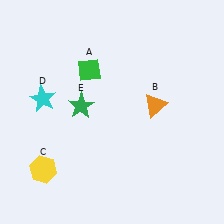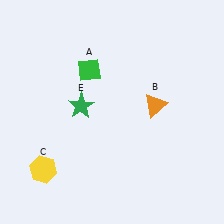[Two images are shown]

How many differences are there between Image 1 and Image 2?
There is 1 difference between the two images.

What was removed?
The cyan star (D) was removed in Image 2.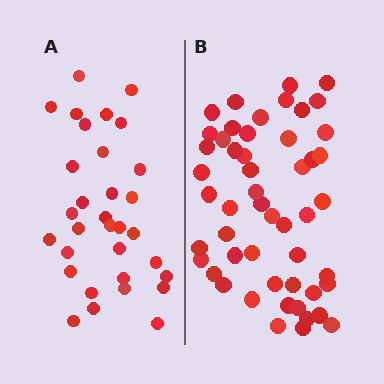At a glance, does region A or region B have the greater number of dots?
Region B (the right region) has more dots.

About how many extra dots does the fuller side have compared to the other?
Region B has approximately 20 more dots than region A.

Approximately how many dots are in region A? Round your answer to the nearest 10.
About 30 dots. (The exact count is 32, which rounds to 30.)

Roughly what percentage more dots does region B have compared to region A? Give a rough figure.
About 60% more.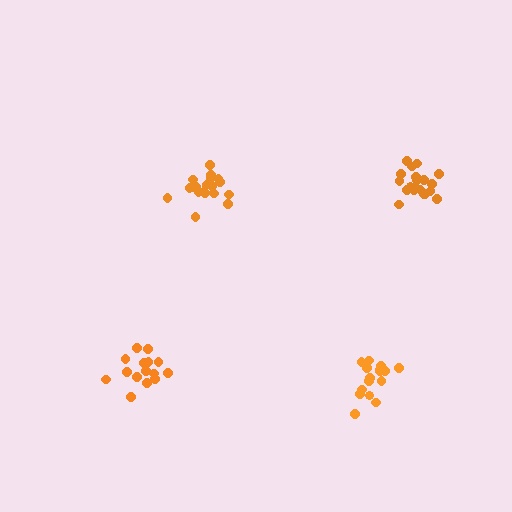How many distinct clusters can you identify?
There are 4 distinct clusters.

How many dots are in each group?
Group 1: 16 dots, Group 2: 19 dots, Group 3: 20 dots, Group 4: 15 dots (70 total).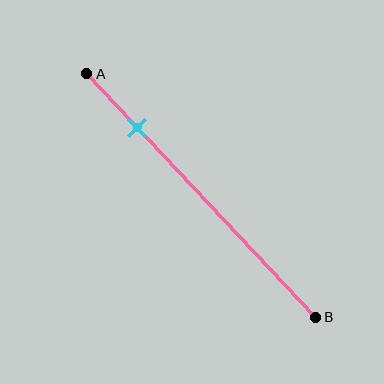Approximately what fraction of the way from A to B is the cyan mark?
The cyan mark is approximately 20% of the way from A to B.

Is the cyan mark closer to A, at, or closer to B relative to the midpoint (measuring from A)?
The cyan mark is closer to point A than the midpoint of segment AB.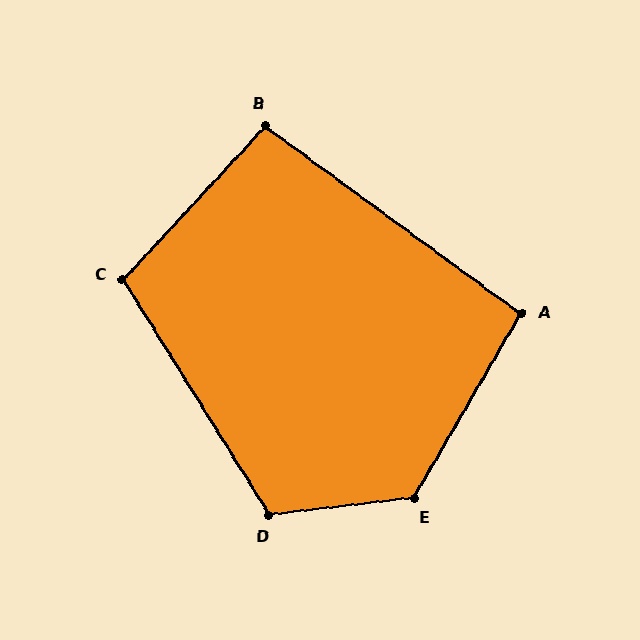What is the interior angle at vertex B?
Approximately 97 degrees (obtuse).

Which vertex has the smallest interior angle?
A, at approximately 96 degrees.